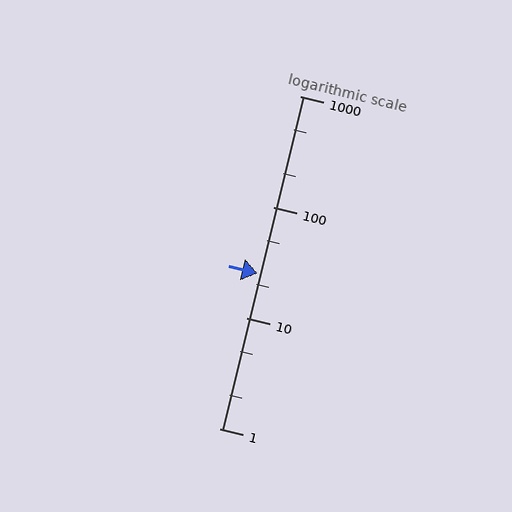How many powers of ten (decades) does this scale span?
The scale spans 3 decades, from 1 to 1000.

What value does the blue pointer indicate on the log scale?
The pointer indicates approximately 25.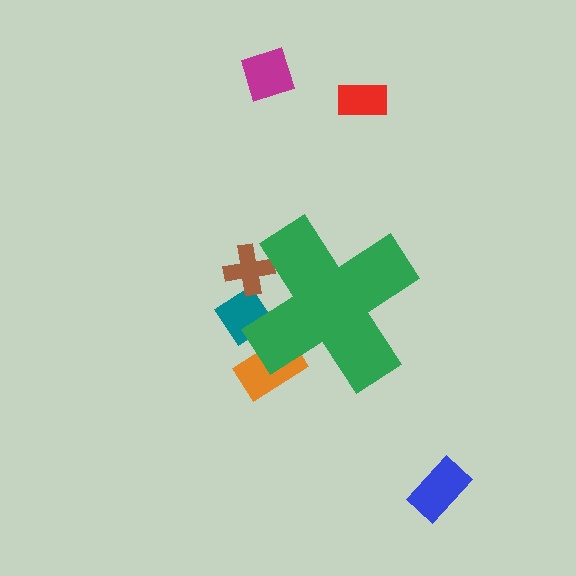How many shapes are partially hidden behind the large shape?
3 shapes are partially hidden.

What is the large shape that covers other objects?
A green cross.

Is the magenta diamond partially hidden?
No, the magenta diamond is fully visible.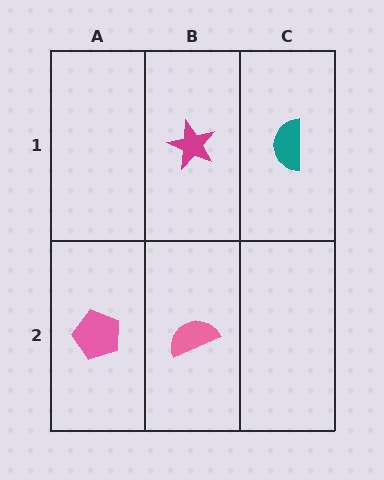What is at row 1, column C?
A teal semicircle.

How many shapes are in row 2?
2 shapes.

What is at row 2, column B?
A pink semicircle.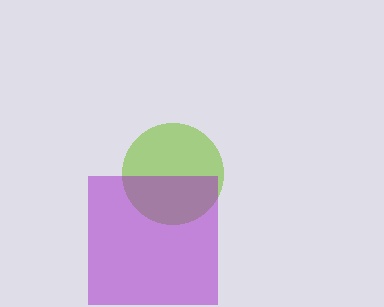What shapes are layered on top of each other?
The layered shapes are: a lime circle, a purple square.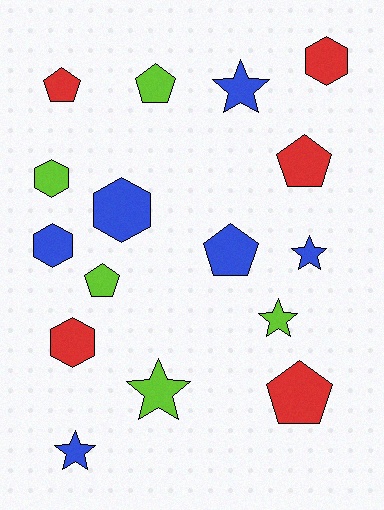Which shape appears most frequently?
Pentagon, with 6 objects.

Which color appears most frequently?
Blue, with 6 objects.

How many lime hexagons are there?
There is 1 lime hexagon.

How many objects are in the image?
There are 16 objects.